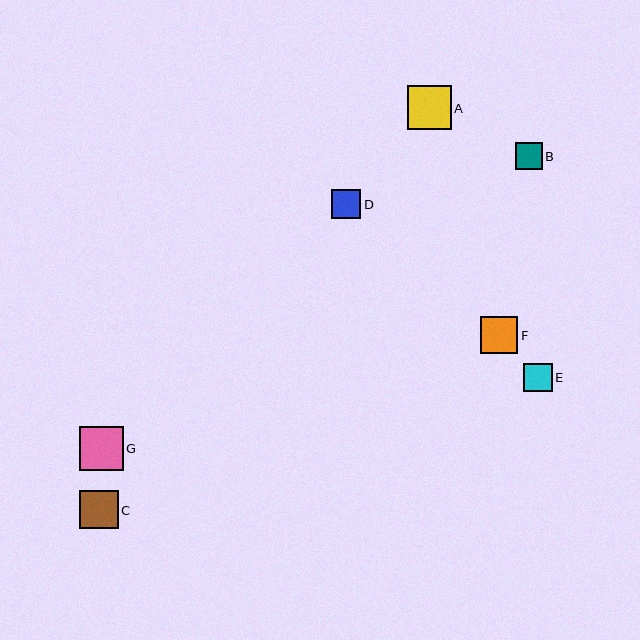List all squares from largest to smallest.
From largest to smallest: A, G, C, F, D, E, B.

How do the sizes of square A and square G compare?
Square A and square G are approximately the same size.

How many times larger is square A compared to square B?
Square A is approximately 1.6 times the size of square B.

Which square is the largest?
Square A is the largest with a size of approximately 44 pixels.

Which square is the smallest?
Square B is the smallest with a size of approximately 27 pixels.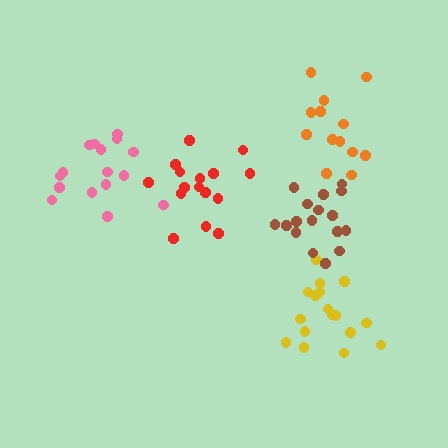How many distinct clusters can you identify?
There are 5 distinct clusters.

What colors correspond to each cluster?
The clusters are colored: orange, red, yellow, pink, brown.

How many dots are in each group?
Group 1: 13 dots, Group 2: 16 dots, Group 3: 17 dots, Group 4: 16 dots, Group 5: 17 dots (79 total).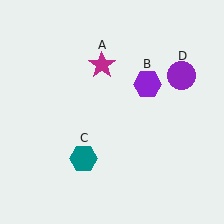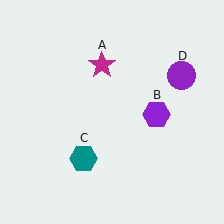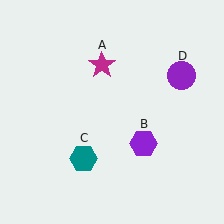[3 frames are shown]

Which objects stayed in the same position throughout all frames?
Magenta star (object A) and teal hexagon (object C) and purple circle (object D) remained stationary.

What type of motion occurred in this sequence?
The purple hexagon (object B) rotated clockwise around the center of the scene.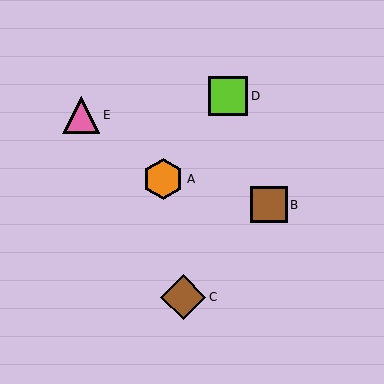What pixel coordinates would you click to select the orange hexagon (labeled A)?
Click at (163, 179) to select the orange hexagon A.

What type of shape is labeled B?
Shape B is a brown square.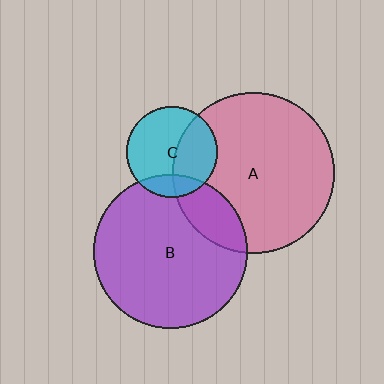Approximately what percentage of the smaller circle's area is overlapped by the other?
Approximately 40%.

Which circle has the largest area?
Circle A (pink).